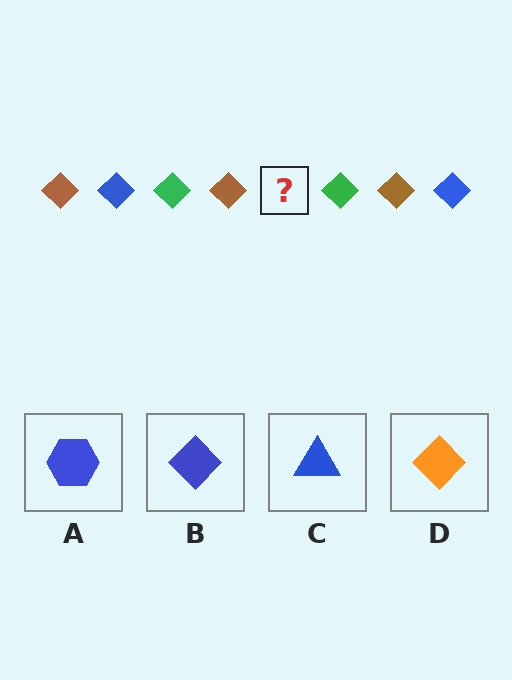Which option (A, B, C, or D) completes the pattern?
B.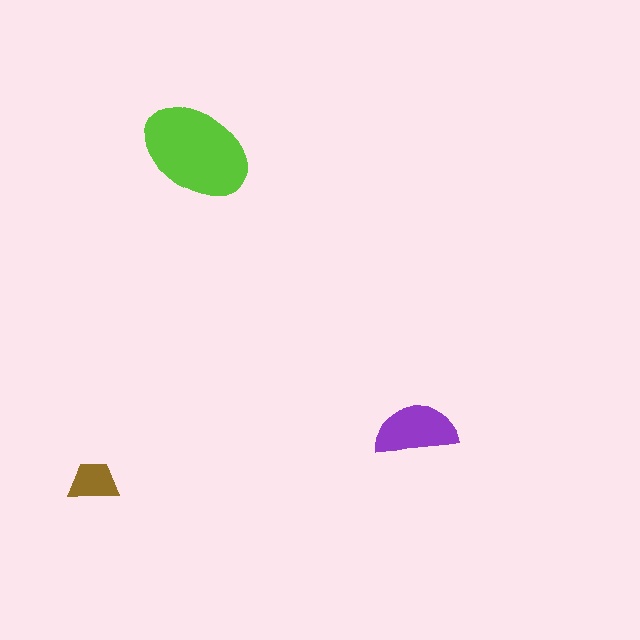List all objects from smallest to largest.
The brown trapezoid, the purple semicircle, the lime ellipse.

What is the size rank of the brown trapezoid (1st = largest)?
3rd.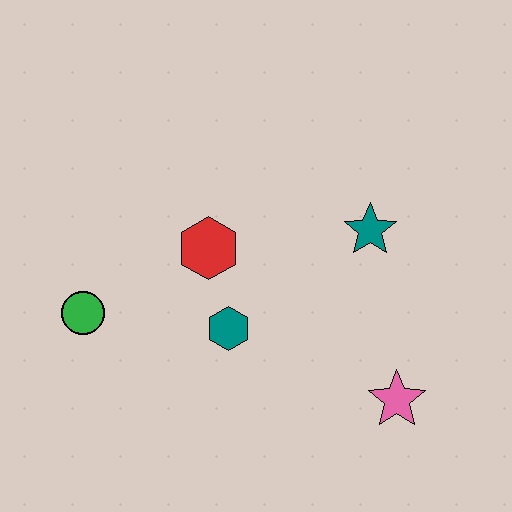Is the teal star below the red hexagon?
No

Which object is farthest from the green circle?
The pink star is farthest from the green circle.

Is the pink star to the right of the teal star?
Yes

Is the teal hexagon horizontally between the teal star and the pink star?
No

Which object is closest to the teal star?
The red hexagon is closest to the teal star.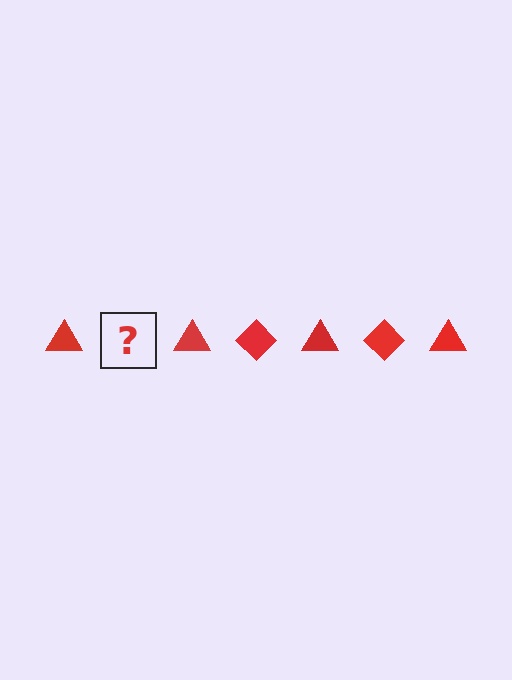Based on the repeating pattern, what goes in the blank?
The blank should be a red diamond.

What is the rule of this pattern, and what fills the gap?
The rule is that the pattern cycles through triangle, diamond shapes in red. The gap should be filled with a red diamond.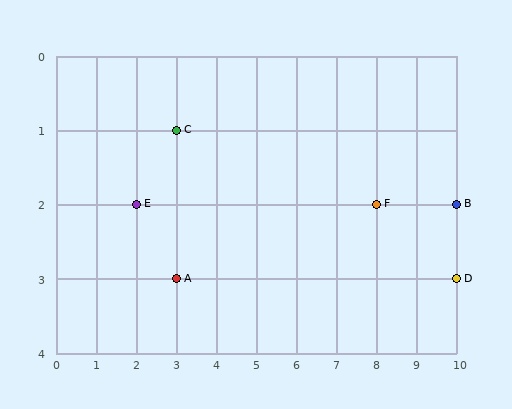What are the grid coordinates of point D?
Point D is at grid coordinates (10, 3).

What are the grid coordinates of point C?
Point C is at grid coordinates (3, 1).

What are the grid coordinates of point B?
Point B is at grid coordinates (10, 2).